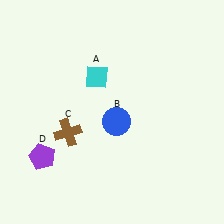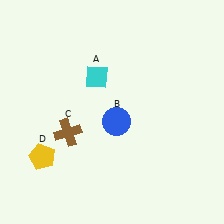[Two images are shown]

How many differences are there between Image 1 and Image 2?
There is 1 difference between the two images.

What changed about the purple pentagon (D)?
In Image 1, D is purple. In Image 2, it changed to yellow.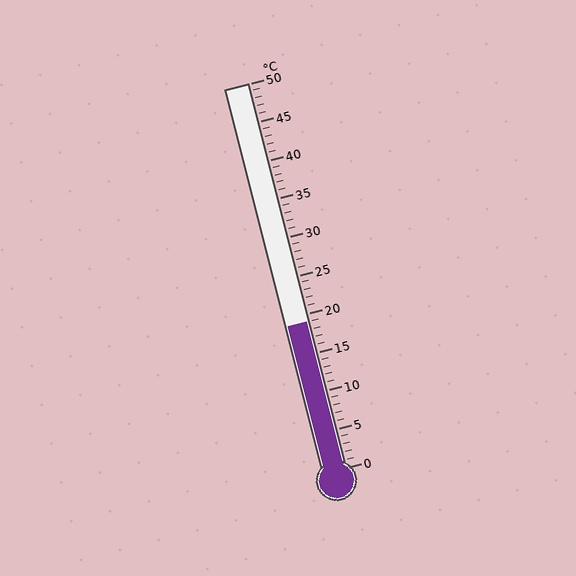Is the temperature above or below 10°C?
The temperature is above 10°C.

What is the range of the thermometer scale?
The thermometer scale ranges from 0°C to 50°C.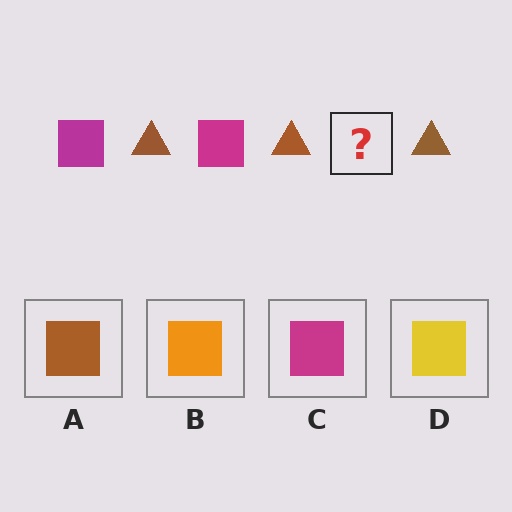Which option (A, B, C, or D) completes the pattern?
C.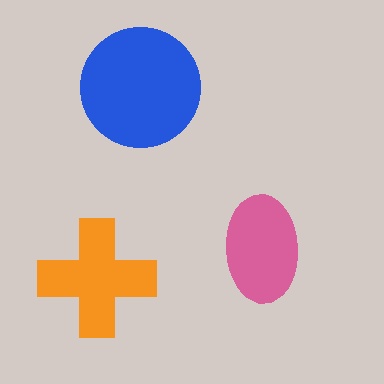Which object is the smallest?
The pink ellipse.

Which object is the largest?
The blue circle.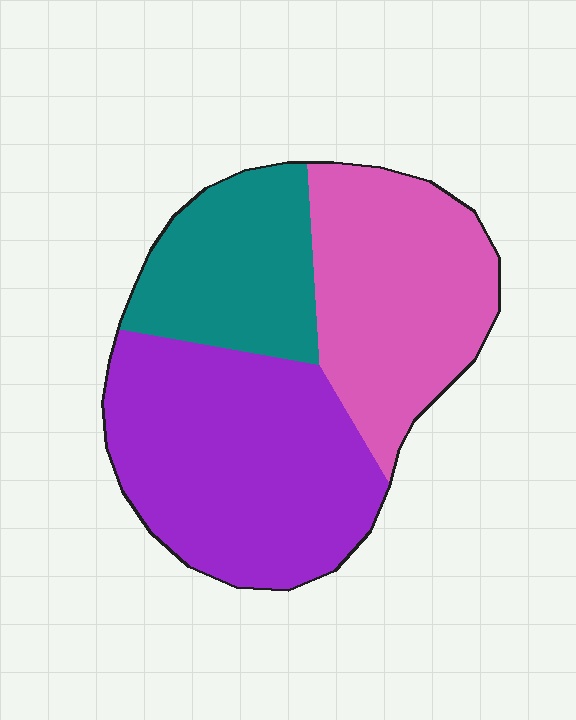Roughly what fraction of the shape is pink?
Pink covers roughly 35% of the shape.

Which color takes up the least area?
Teal, at roughly 25%.